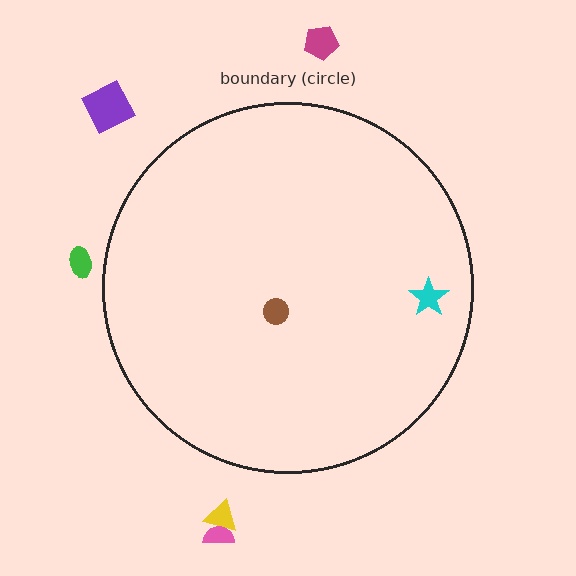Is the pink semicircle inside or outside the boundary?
Outside.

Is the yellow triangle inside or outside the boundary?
Outside.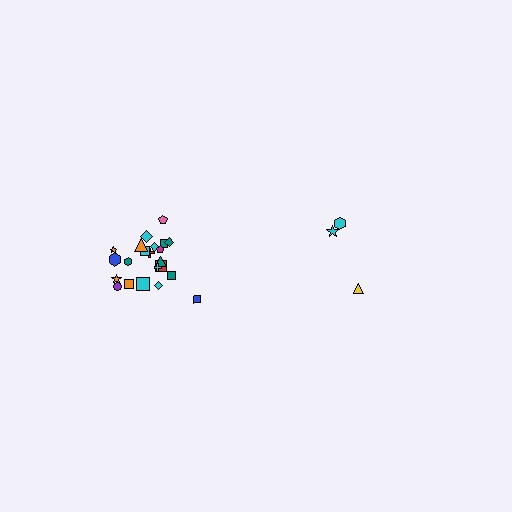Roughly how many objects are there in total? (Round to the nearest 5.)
Roughly 25 objects in total.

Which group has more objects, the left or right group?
The left group.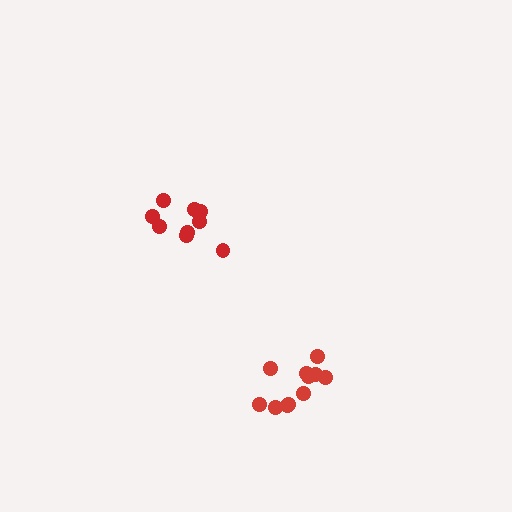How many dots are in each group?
Group 1: 11 dots, Group 2: 9 dots (20 total).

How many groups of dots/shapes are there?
There are 2 groups.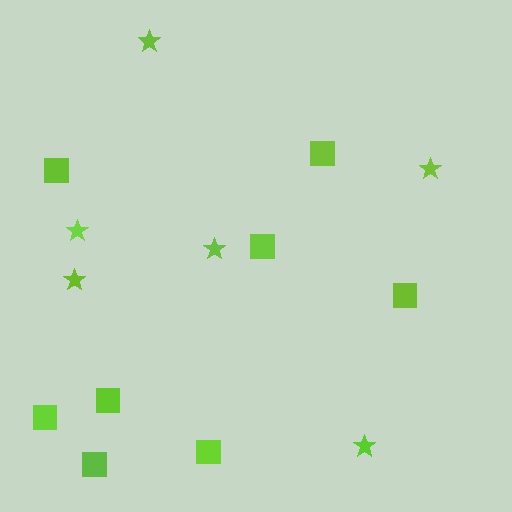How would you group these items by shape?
There are 2 groups: one group of squares (8) and one group of stars (6).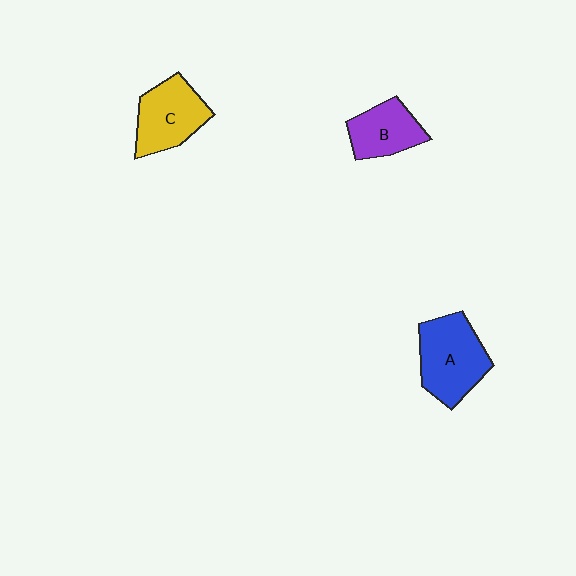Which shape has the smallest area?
Shape B (purple).